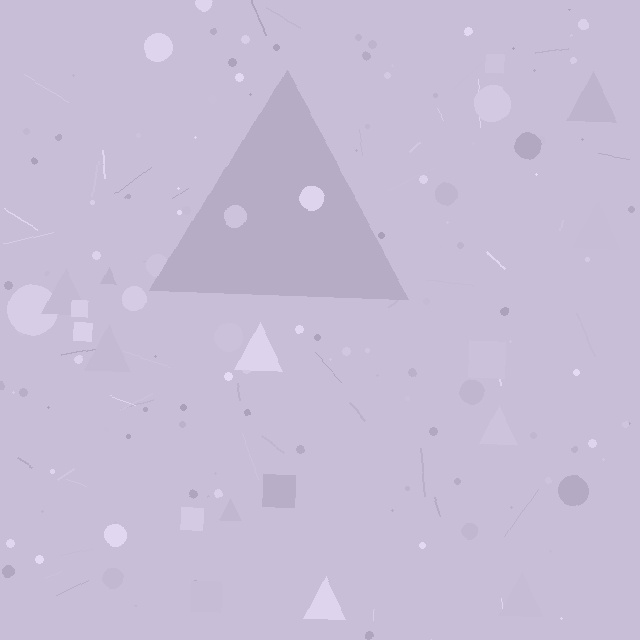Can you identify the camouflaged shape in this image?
The camouflaged shape is a triangle.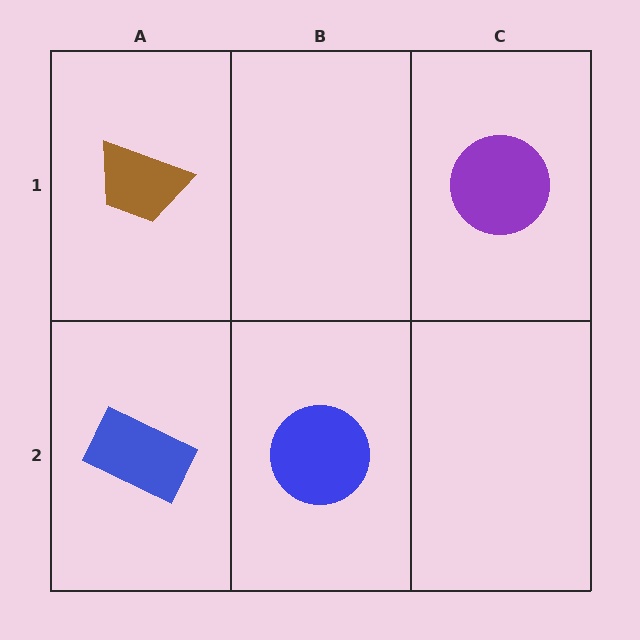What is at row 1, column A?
A brown trapezoid.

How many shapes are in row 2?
2 shapes.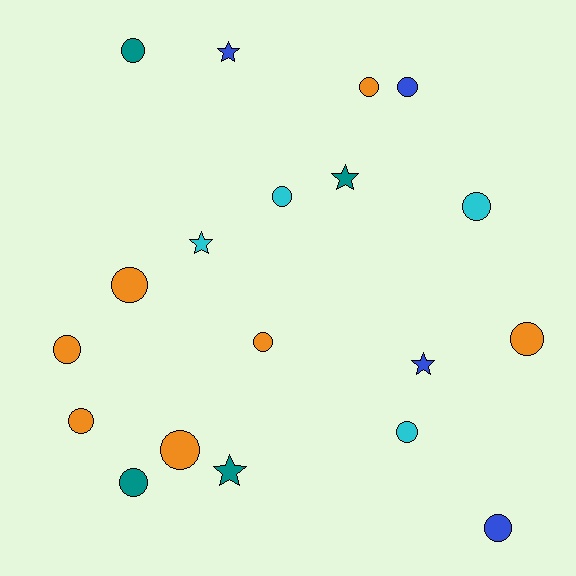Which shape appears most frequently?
Circle, with 14 objects.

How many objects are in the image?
There are 19 objects.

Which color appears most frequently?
Orange, with 7 objects.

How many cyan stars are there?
There is 1 cyan star.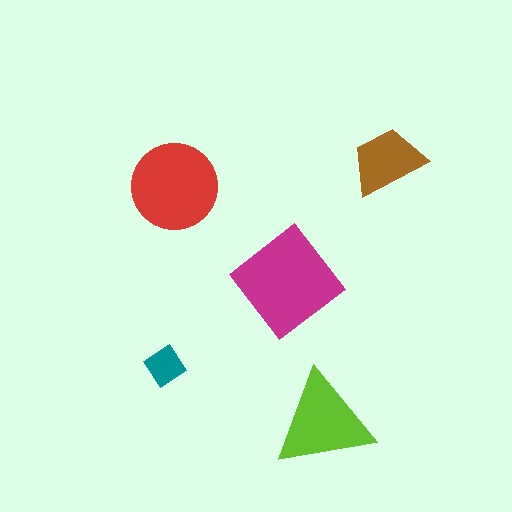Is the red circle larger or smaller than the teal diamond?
Larger.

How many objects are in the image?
There are 5 objects in the image.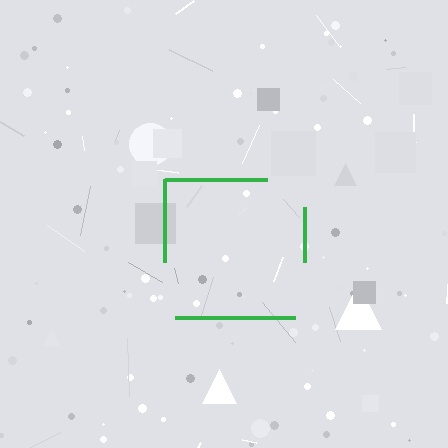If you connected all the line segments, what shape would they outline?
They would outline a square.